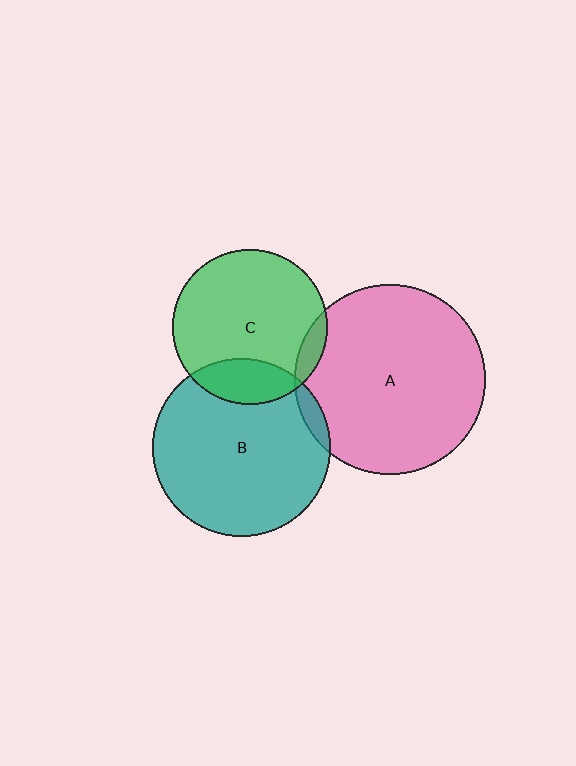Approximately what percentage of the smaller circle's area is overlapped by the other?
Approximately 20%.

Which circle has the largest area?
Circle A (pink).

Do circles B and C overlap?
Yes.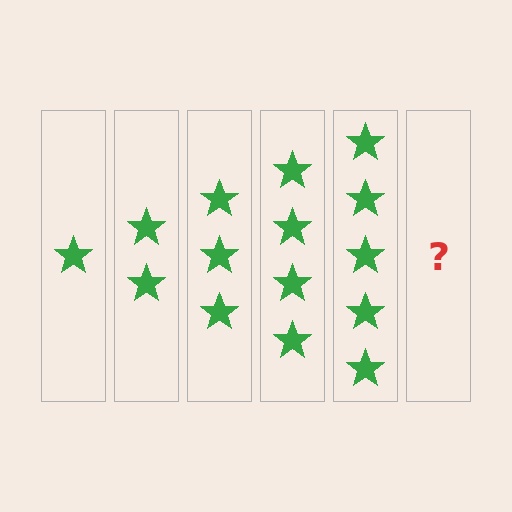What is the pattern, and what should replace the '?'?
The pattern is that each step adds one more star. The '?' should be 6 stars.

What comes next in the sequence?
The next element should be 6 stars.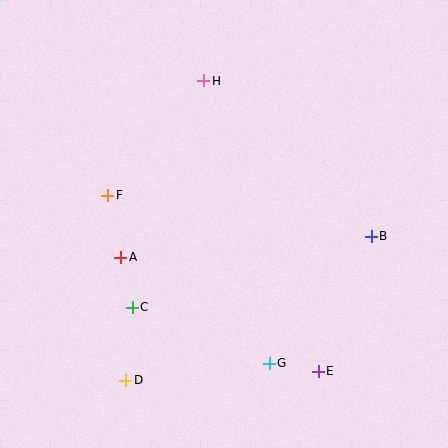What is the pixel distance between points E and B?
The distance between E and B is 145 pixels.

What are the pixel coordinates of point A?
Point A is at (121, 257).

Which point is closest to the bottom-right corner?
Point E is closest to the bottom-right corner.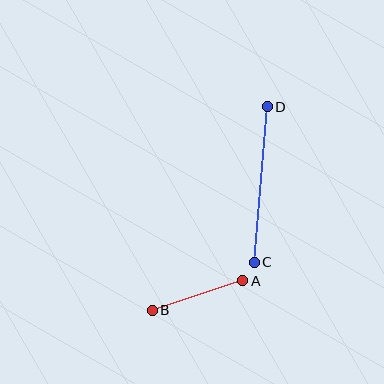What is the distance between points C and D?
The distance is approximately 156 pixels.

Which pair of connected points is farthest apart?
Points C and D are farthest apart.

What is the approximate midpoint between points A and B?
The midpoint is at approximately (197, 296) pixels.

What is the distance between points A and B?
The distance is approximately 95 pixels.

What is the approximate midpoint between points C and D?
The midpoint is at approximately (261, 184) pixels.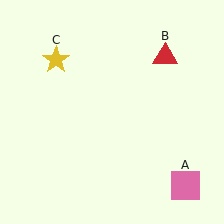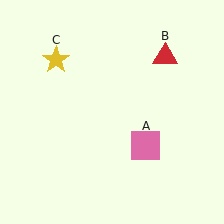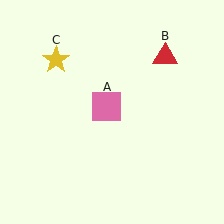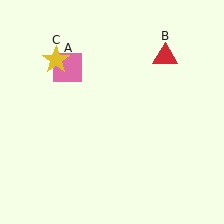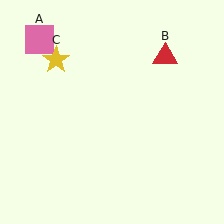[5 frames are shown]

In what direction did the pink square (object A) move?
The pink square (object A) moved up and to the left.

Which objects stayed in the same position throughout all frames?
Red triangle (object B) and yellow star (object C) remained stationary.